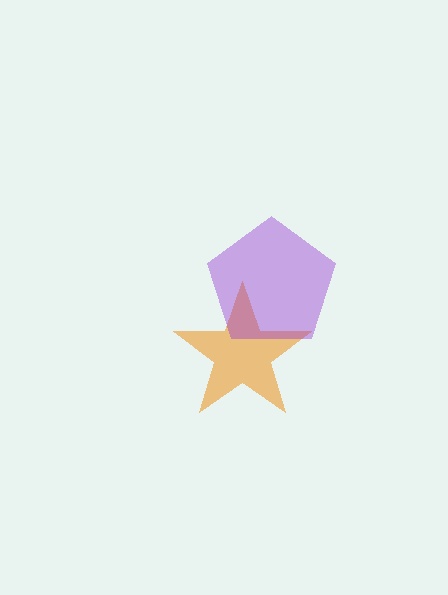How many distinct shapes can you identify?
There are 2 distinct shapes: an orange star, a purple pentagon.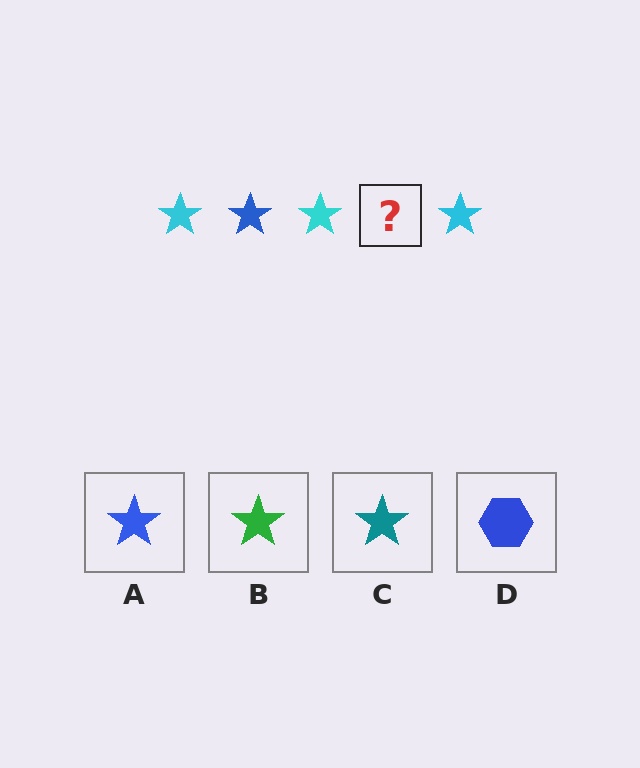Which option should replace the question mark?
Option A.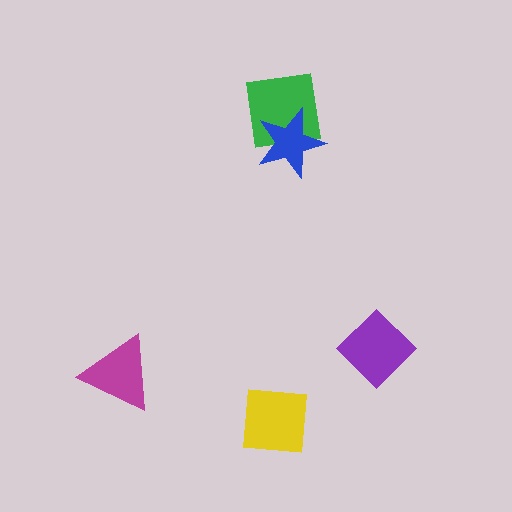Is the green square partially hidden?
Yes, it is partially covered by another shape.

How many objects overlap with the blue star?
1 object overlaps with the blue star.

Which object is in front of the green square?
The blue star is in front of the green square.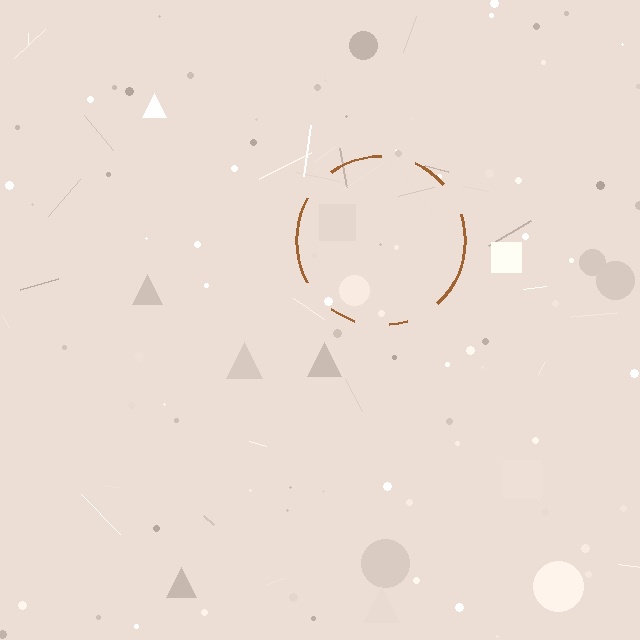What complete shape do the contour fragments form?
The contour fragments form a circle.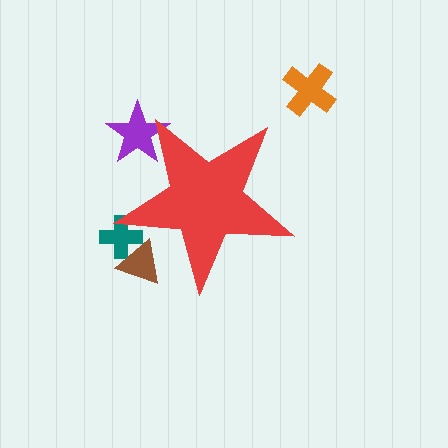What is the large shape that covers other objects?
A red star.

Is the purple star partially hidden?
Yes, the purple star is partially hidden behind the red star.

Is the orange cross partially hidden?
No, the orange cross is fully visible.